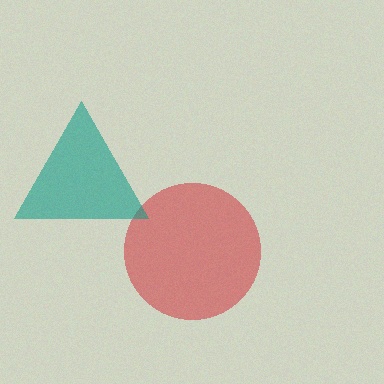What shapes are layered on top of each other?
The layered shapes are: a red circle, a teal triangle.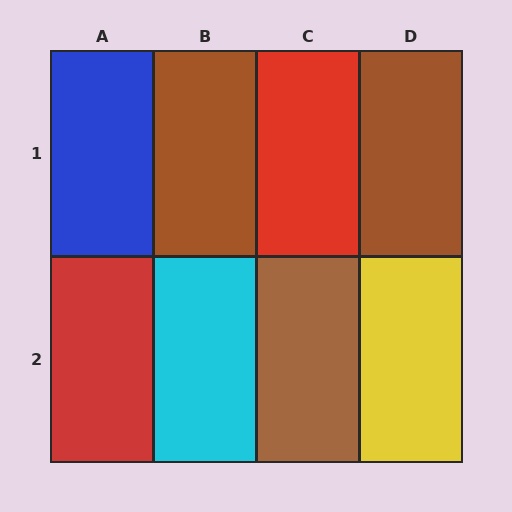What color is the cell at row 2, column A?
Red.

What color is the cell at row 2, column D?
Yellow.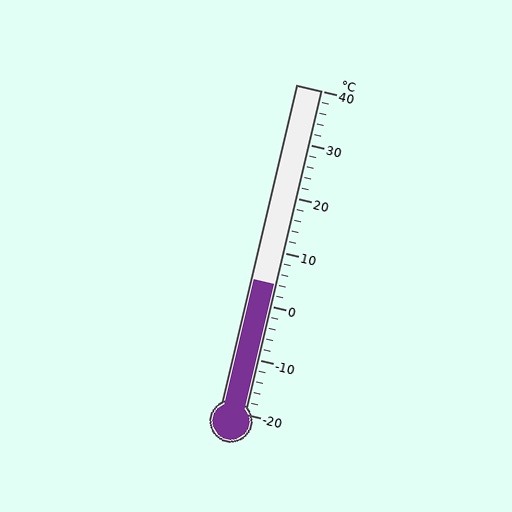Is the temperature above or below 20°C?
The temperature is below 20°C.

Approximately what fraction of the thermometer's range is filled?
The thermometer is filled to approximately 40% of its range.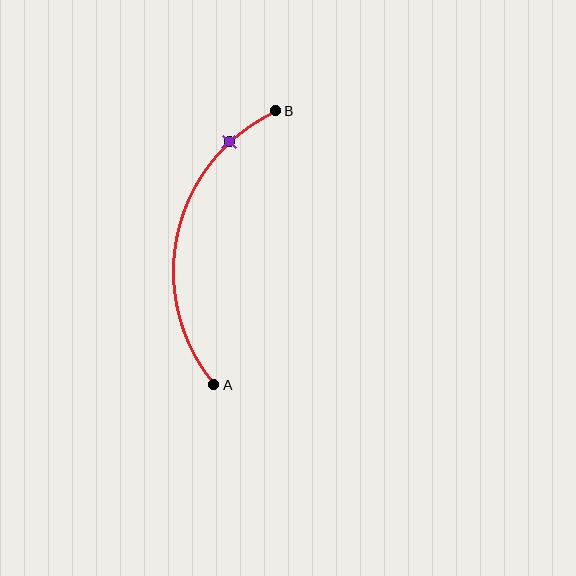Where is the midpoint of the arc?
The arc midpoint is the point on the curve farthest from the straight line joining A and B. It sits to the left of that line.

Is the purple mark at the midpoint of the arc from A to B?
No. The purple mark lies on the arc but is closer to endpoint B. The arc midpoint would be at the point on the curve equidistant along the arc from both A and B.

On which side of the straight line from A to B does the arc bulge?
The arc bulges to the left of the straight line connecting A and B.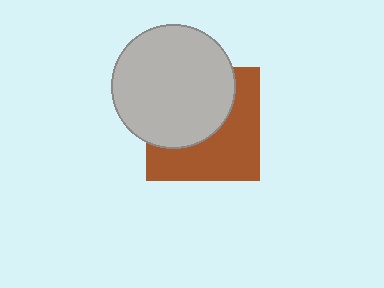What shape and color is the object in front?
The object in front is a light gray circle.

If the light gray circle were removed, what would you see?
You would see the complete brown square.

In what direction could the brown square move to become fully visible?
The brown square could move toward the lower-right. That would shift it out from behind the light gray circle entirely.